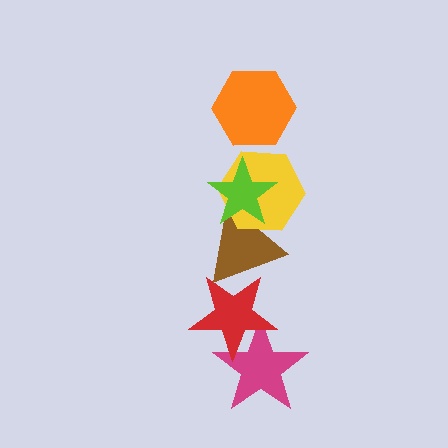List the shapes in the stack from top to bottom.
From top to bottom: the orange hexagon, the lime star, the yellow hexagon, the brown triangle, the red star, the magenta star.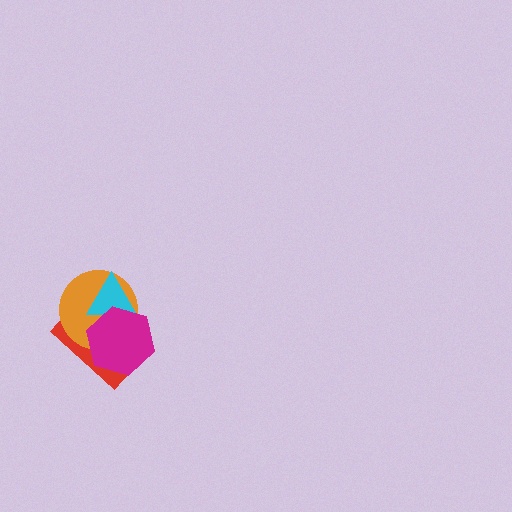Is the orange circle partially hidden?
Yes, it is partially covered by another shape.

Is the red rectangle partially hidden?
Yes, it is partially covered by another shape.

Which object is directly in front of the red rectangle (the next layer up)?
The orange circle is directly in front of the red rectangle.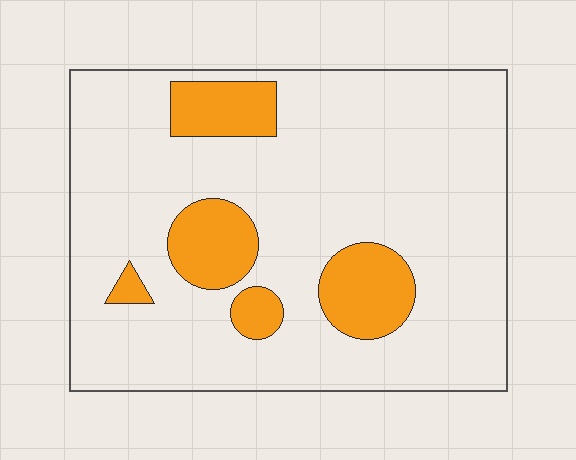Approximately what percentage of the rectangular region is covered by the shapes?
Approximately 15%.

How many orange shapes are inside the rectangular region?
5.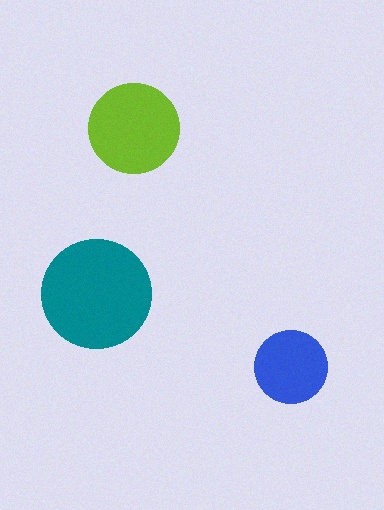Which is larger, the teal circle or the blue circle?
The teal one.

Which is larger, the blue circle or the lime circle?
The lime one.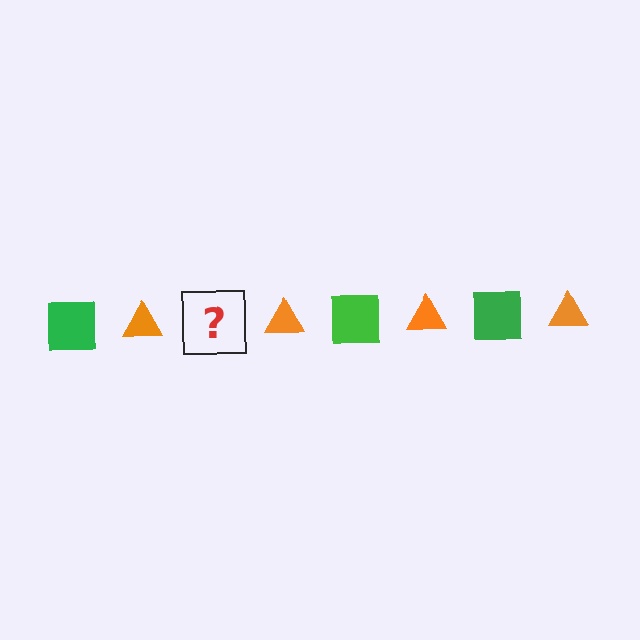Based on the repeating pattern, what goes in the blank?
The blank should be a green square.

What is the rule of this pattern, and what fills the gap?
The rule is that the pattern alternates between green square and orange triangle. The gap should be filled with a green square.